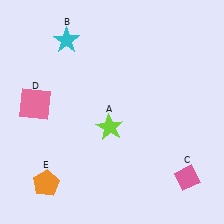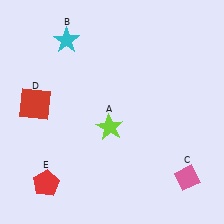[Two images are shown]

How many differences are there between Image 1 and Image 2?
There are 2 differences between the two images.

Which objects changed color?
D changed from pink to red. E changed from orange to red.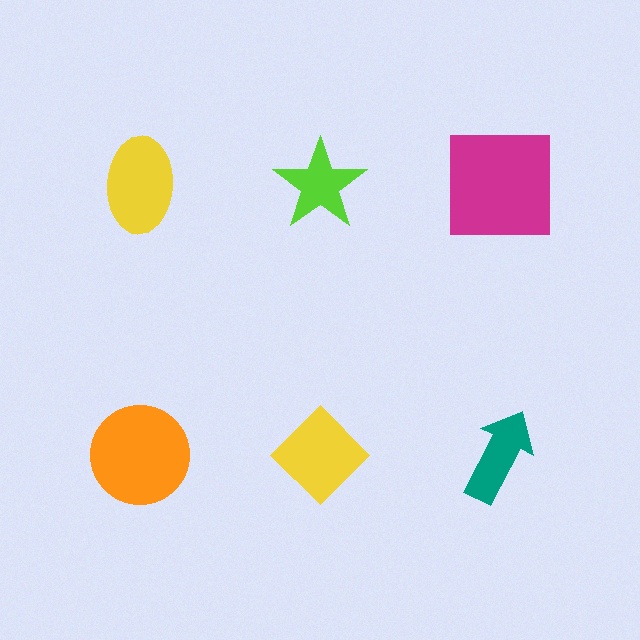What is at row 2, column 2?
A yellow diamond.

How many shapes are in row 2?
3 shapes.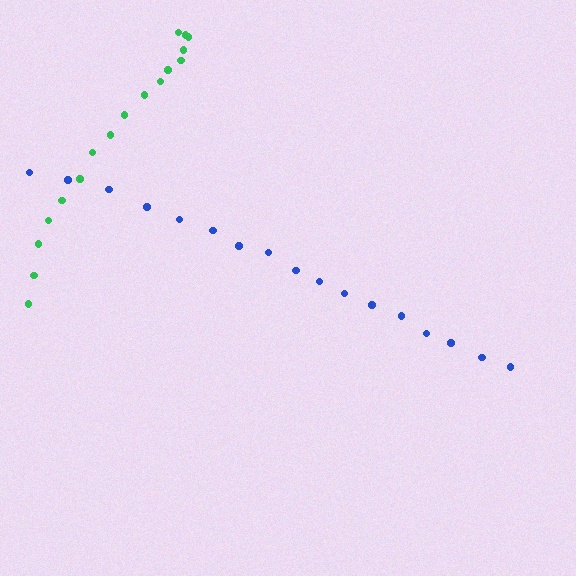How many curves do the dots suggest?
There are 2 distinct paths.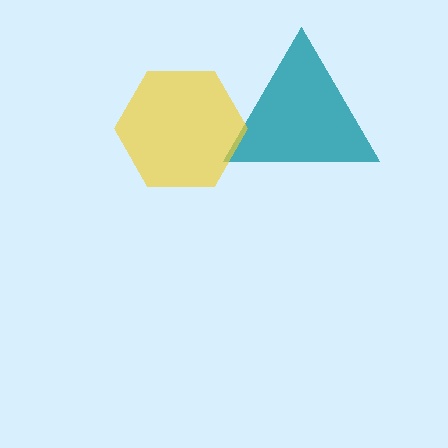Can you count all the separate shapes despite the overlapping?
Yes, there are 2 separate shapes.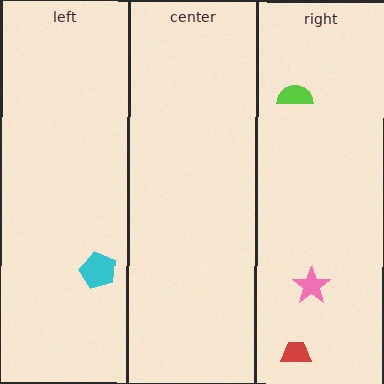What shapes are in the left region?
The cyan pentagon.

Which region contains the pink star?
The right region.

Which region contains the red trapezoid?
The right region.